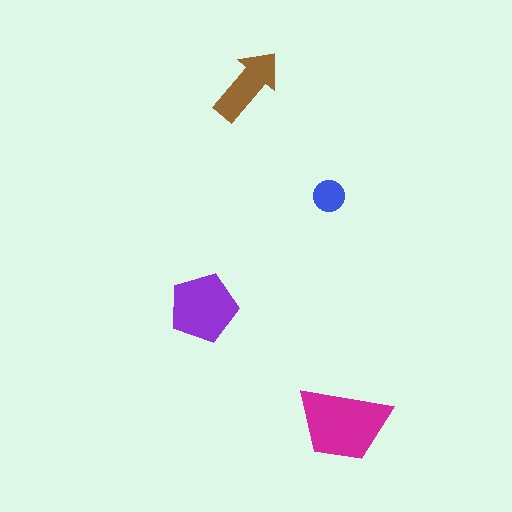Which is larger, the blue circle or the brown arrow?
The brown arrow.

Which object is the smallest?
The blue circle.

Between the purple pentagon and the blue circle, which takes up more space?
The purple pentagon.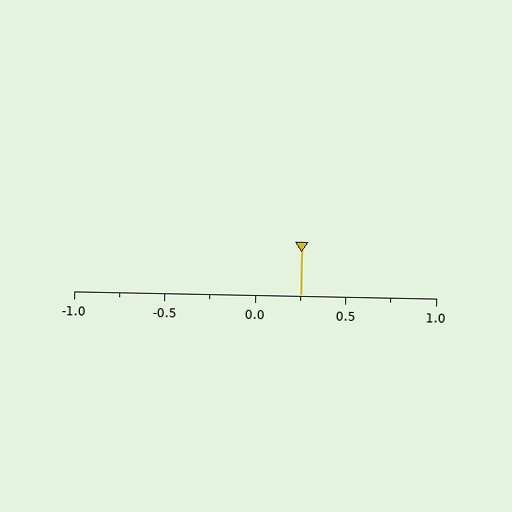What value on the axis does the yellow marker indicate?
The marker indicates approximately 0.25.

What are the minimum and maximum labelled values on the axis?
The axis runs from -1.0 to 1.0.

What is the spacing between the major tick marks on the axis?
The major ticks are spaced 0.5 apart.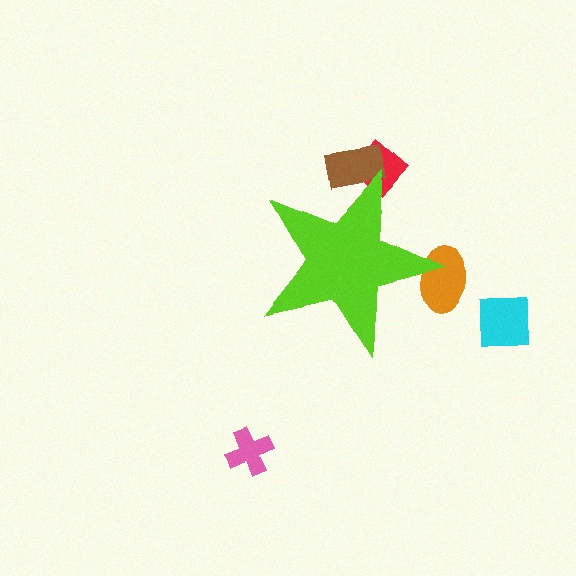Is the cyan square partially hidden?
No, the cyan square is fully visible.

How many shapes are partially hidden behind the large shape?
3 shapes are partially hidden.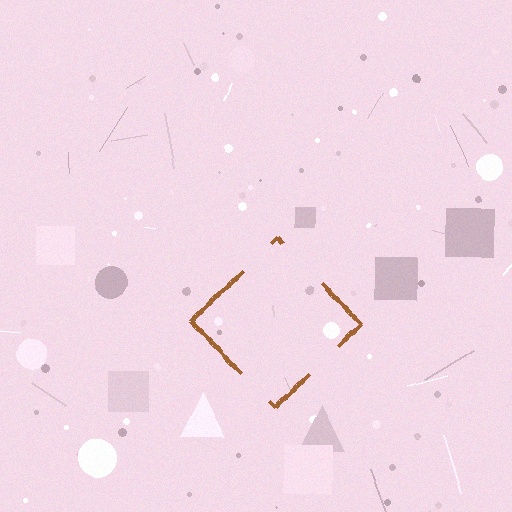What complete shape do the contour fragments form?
The contour fragments form a diamond.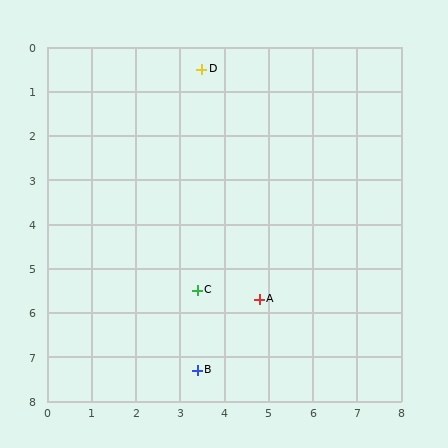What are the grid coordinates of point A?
Point A is at approximately (4.8, 5.7).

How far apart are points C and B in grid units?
Points C and B are about 1.8 grid units apart.